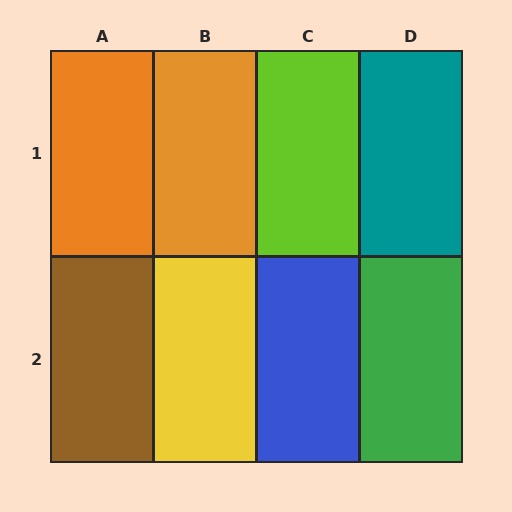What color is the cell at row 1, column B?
Orange.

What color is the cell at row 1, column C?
Lime.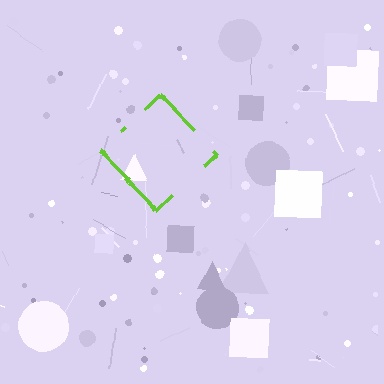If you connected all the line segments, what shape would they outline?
They would outline a diamond.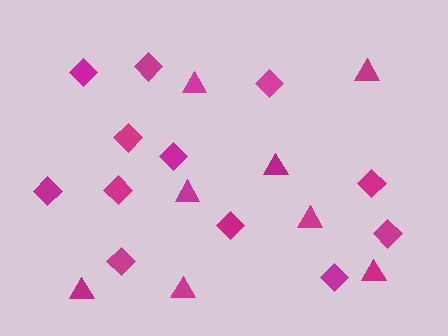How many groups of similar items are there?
There are 2 groups: one group of diamonds (12) and one group of triangles (8).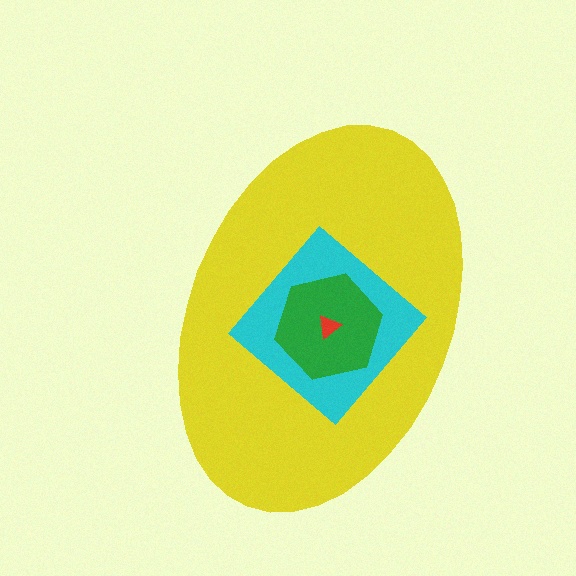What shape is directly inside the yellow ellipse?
The cyan diamond.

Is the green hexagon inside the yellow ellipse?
Yes.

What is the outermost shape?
The yellow ellipse.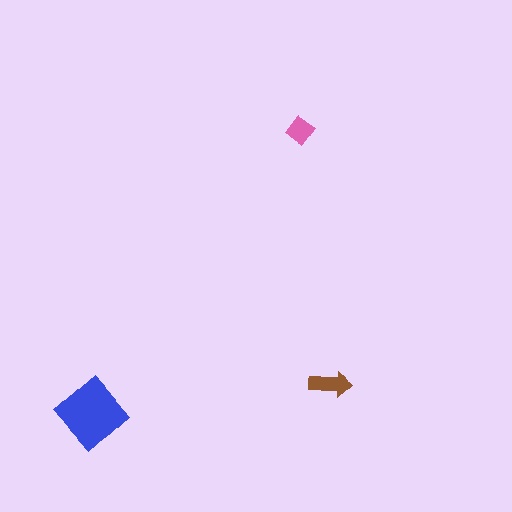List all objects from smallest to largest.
The pink diamond, the brown arrow, the blue diamond.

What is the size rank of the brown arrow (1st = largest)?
2nd.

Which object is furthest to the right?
The brown arrow is rightmost.